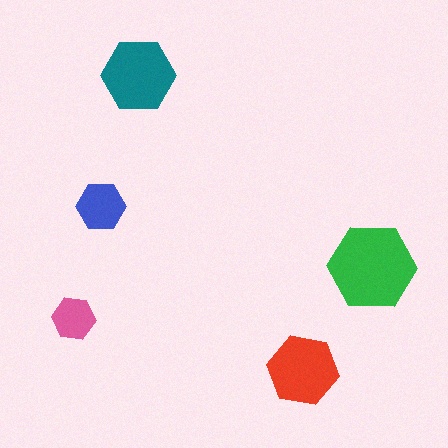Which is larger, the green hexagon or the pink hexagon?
The green one.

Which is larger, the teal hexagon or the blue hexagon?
The teal one.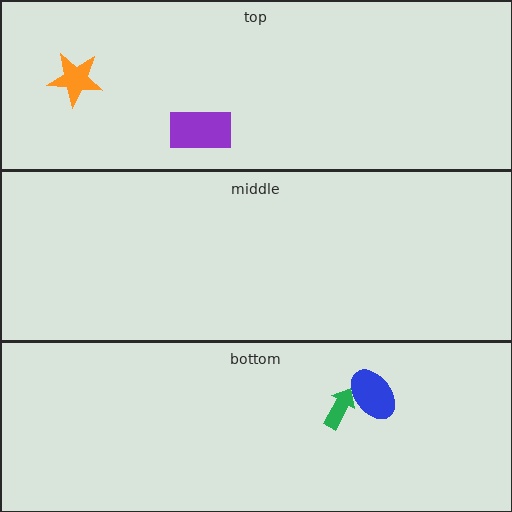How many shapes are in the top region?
2.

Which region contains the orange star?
The top region.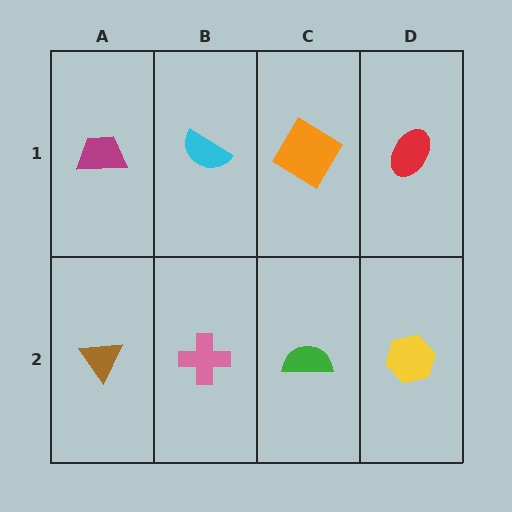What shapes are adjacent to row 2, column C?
An orange diamond (row 1, column C), a pink cross (row 2, column B), a yellow hexagon (row 2, column D).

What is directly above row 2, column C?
An orange diamond.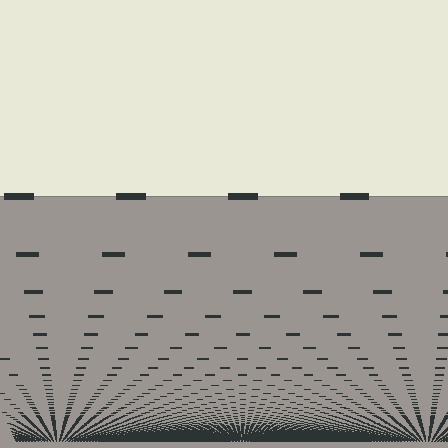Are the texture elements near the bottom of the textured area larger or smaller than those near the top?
Smaller. The gradient is inverted — elements near the bottom are smaller and denser.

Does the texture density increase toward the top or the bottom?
Density increases toward the bottom.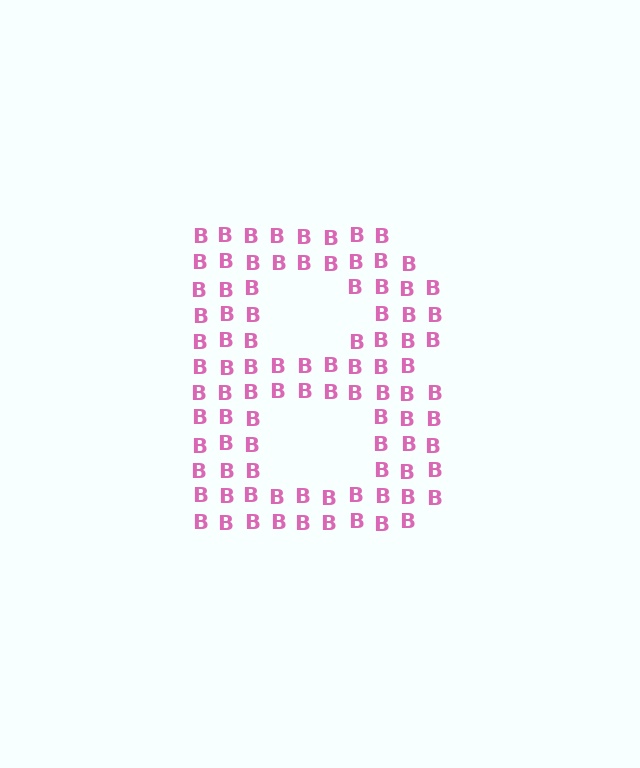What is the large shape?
The large shape is the letter B.